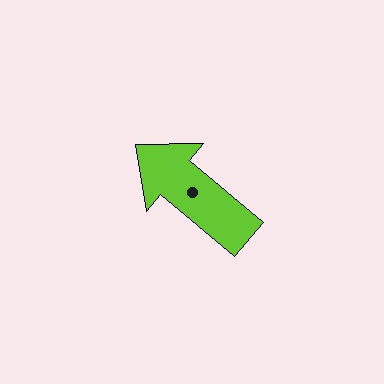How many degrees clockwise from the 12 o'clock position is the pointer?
Approximately 310 degrees.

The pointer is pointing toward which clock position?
Roughly 10 o'clock.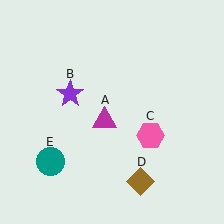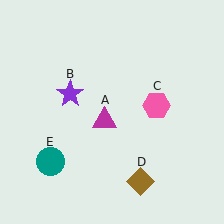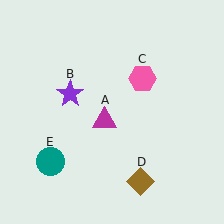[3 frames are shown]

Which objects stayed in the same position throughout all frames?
Magenta triangle (object A) and purple star (object B) and brown diamond (object D) and teal circle (object E) remained stationary.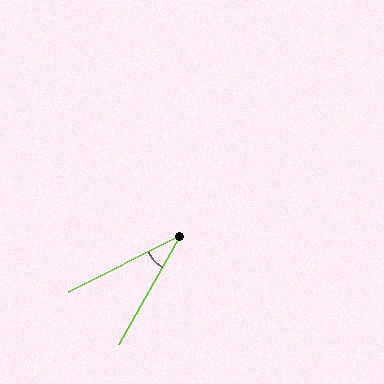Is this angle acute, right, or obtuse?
It is acute.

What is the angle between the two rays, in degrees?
Approximately 34 degrees.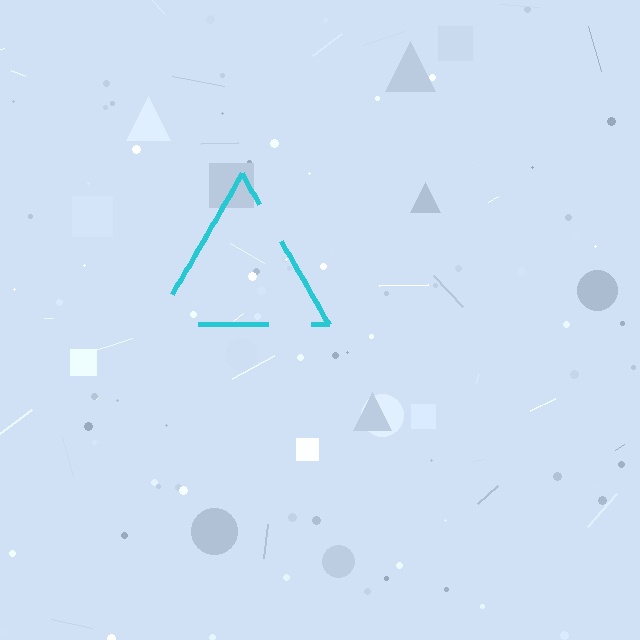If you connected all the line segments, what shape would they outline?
They would outline a triangle.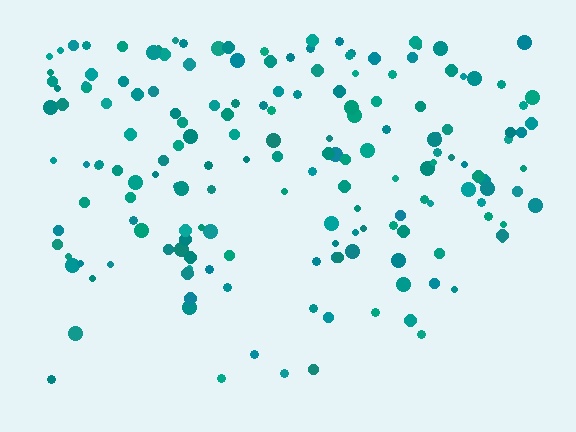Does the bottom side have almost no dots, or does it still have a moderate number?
Still a moderate number, just noticeably fewer than the top.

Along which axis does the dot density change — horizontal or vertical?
Vertical.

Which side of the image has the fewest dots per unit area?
The bottom.